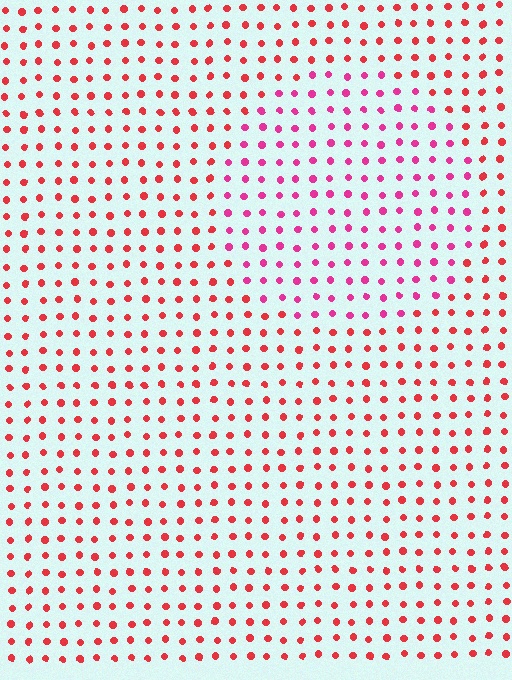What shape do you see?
I see a circle.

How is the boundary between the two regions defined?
The boundary is defined purely by a slight shift in hue (about 31 degrees). Spacing, size, and orientation are identical on both sides.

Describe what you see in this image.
The image is filled with small red elements in a uniform arrangement. A circle-shaped region is visible where the elements are tinted to a slightly different hue, forming a subtle color boundary.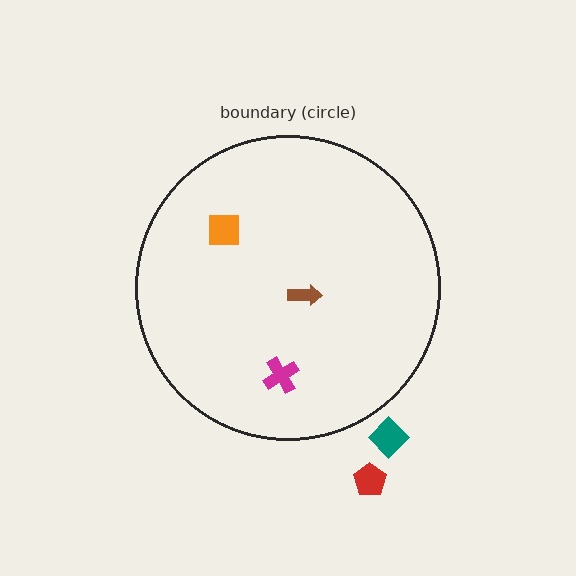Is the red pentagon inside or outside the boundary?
Outside.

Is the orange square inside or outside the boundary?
Inside.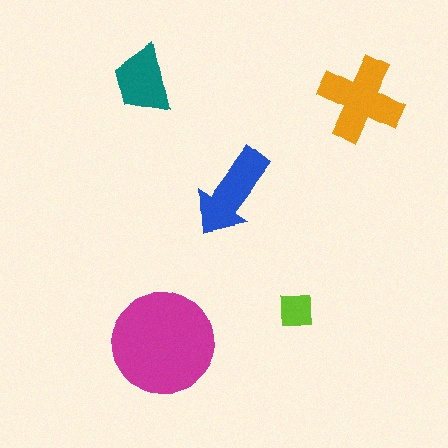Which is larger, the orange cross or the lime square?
The orange cross.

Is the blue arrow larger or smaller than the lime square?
Larger.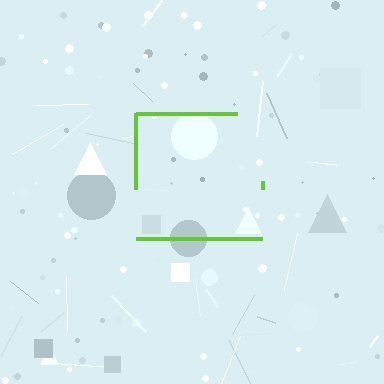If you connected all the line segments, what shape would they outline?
They would outline a square.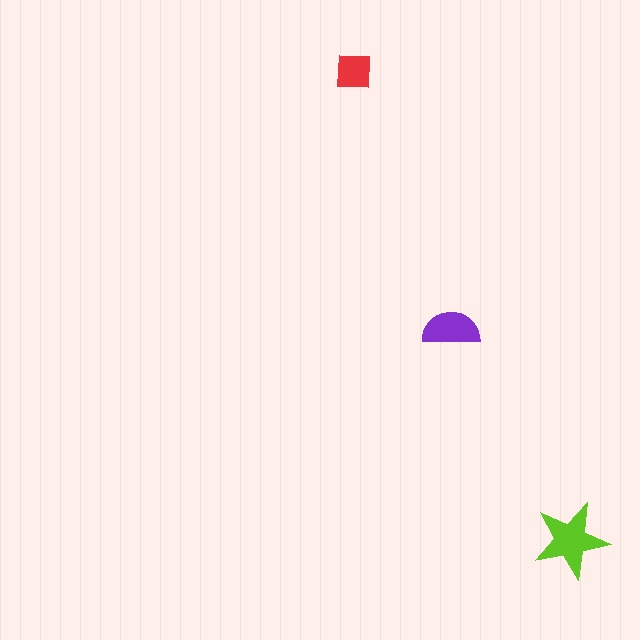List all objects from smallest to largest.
The red square, the purple semicircle, the lime star.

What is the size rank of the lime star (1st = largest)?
1st.